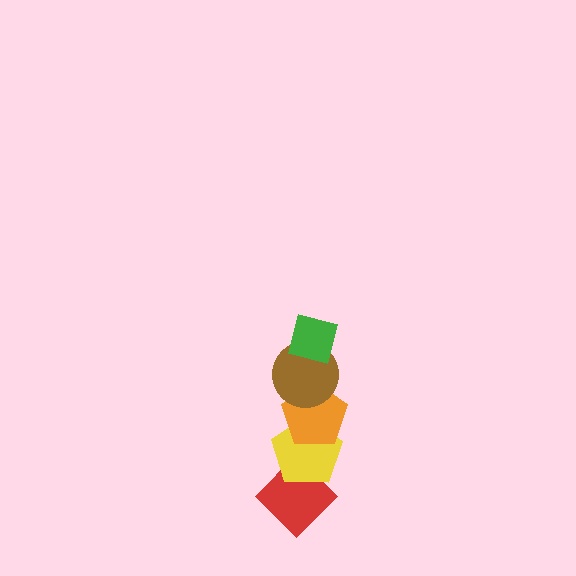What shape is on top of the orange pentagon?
The brown circle is on top of the orange pentagon.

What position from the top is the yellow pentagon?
The yellow pentagon is 4th from the top.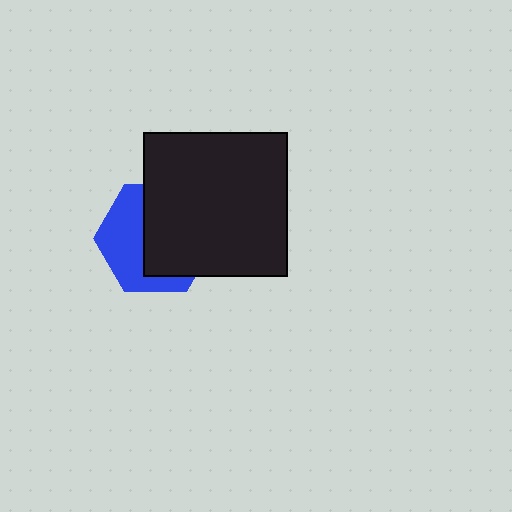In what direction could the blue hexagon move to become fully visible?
The blue hexagon could move left. That would shift it out from behind the black square entirely.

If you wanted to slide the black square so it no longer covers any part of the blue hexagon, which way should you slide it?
Slide it right — that is the most direct way to separate the two shapes.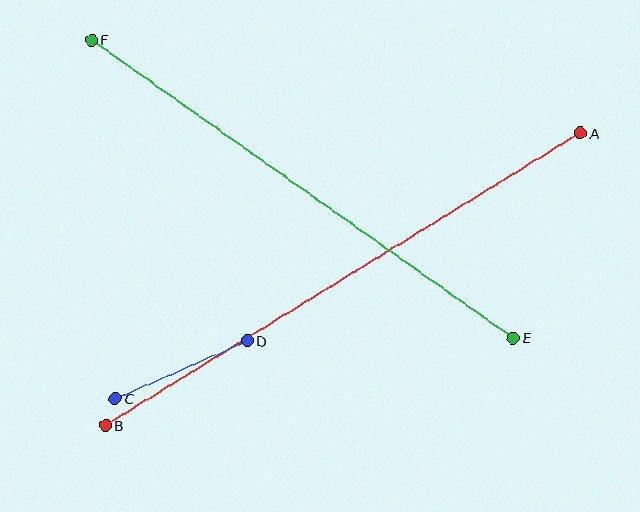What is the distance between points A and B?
The distance is approximately 558 pixels.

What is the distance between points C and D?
The distance is approximately 144 pixels.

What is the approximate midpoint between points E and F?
The midpoint is at approximately (302, 189) pixels.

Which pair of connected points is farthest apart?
Points A and B are farthest apart.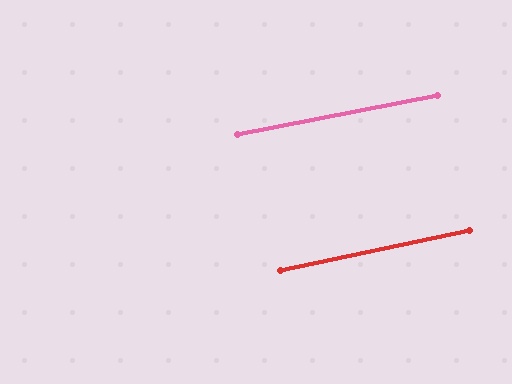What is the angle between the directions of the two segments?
Approximately 1 degree.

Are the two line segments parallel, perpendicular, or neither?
Parallel — their directions differ by only 1.0°.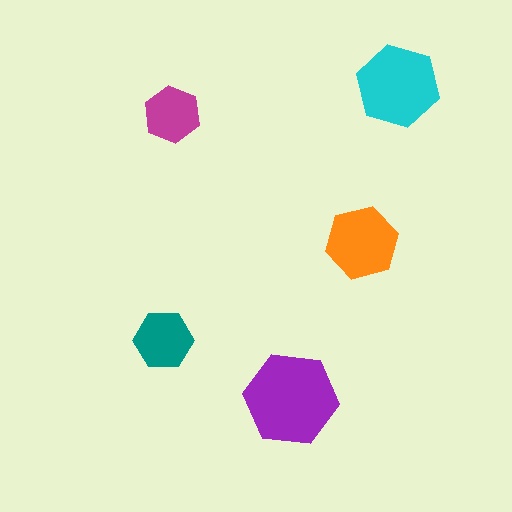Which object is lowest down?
The purple hexagon is bottommost.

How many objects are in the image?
There are 5 objects in the image.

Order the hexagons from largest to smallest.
the purple one, the cyan one, the orange one, the teal one, the magenta one.